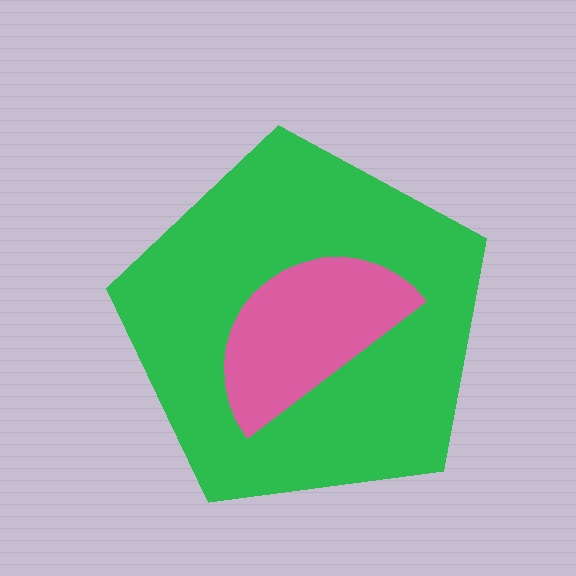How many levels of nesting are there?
2.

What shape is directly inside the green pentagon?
The pink semicircle.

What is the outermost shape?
The green pentagon.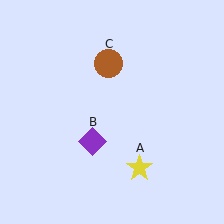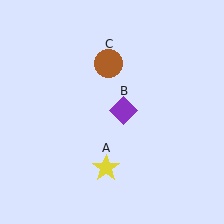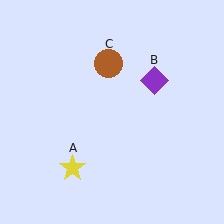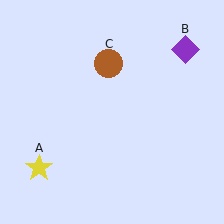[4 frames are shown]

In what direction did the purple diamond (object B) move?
The purple diamond (object B) moved up and to the right.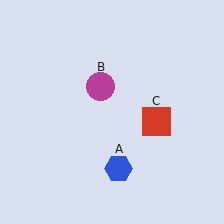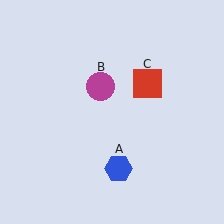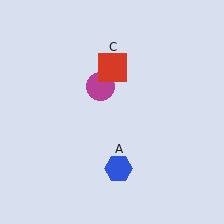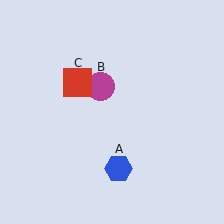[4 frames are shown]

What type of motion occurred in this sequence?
The red square (object C) rotated counterclockwise around the center of the scene.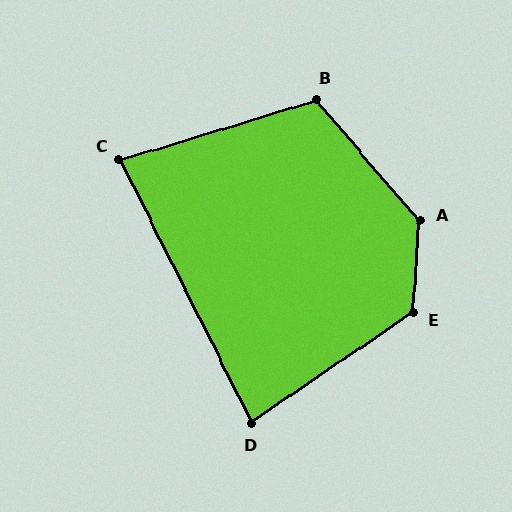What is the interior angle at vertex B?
Approximately 114 degrees (obtuse).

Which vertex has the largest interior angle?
A, at approximately 136 degrees.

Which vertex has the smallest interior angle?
C, at approximately 80 degrees.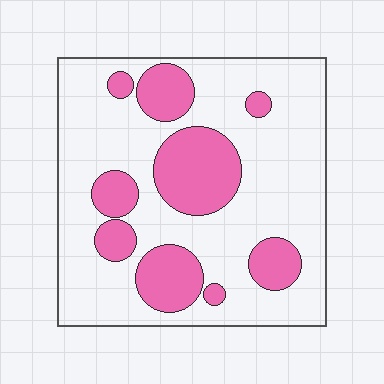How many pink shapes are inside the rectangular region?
9.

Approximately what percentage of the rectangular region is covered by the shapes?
Approximately 25%.